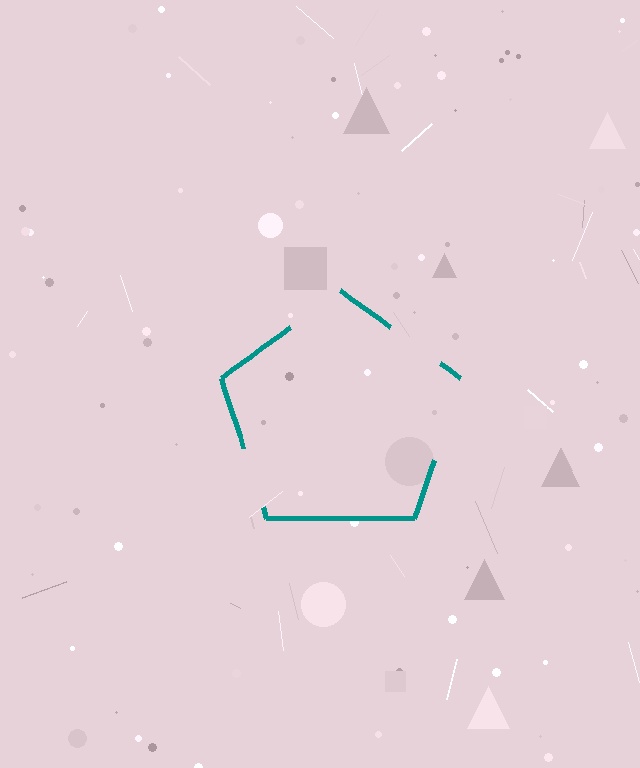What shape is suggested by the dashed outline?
The dashed outline suggests a pentagon.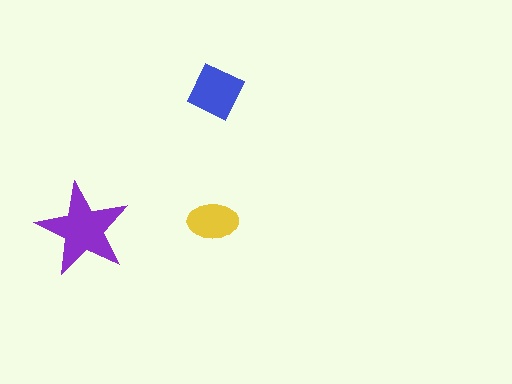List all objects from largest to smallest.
The purple star, the blue diamond, the yellow ellipse.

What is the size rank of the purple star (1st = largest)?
1st.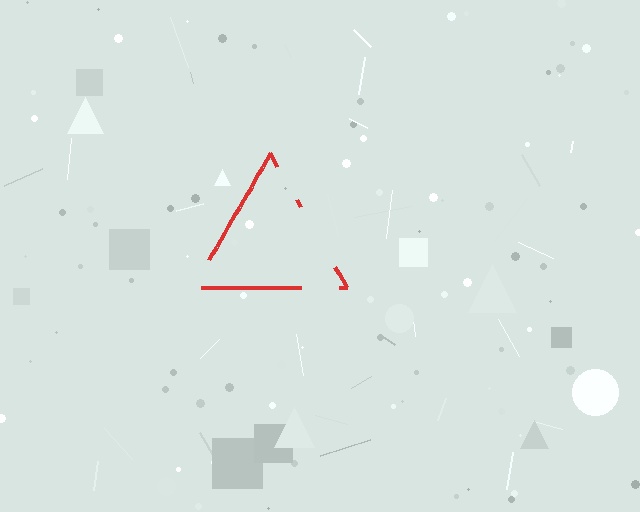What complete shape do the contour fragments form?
The contour fragments form a triangle.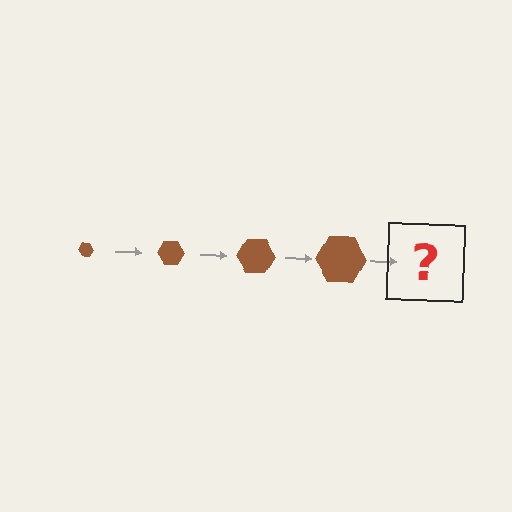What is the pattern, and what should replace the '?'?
The pattern is that the hexagon gets progressively larger each step. The '?' should be a brown hexagon, larger than the previous one.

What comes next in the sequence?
The next element should be a brown hexagon, larger than the previous one.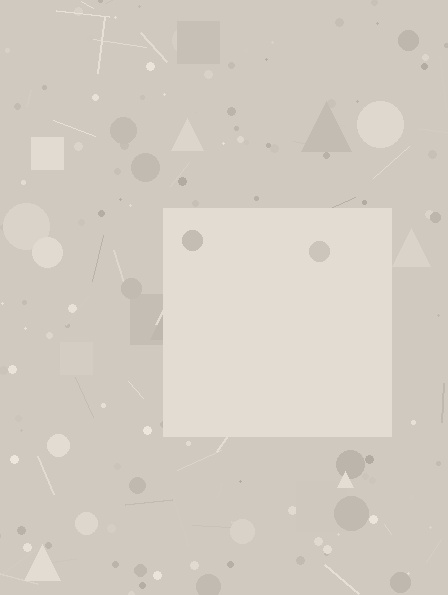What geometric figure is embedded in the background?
A square is embedded in the background.